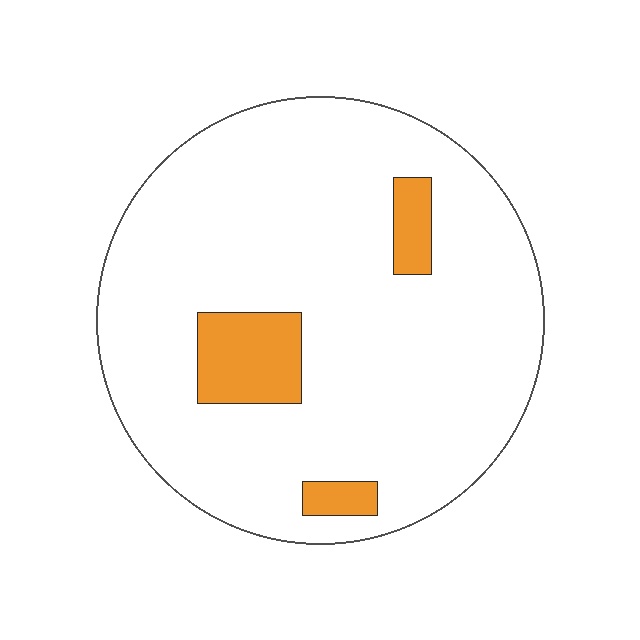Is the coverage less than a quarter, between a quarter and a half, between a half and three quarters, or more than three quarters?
Less than a quarter.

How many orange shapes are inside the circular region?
3.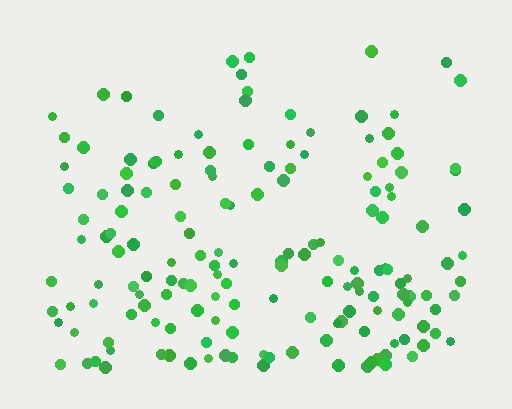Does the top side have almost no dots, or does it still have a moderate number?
Still a moderate number, just noticeably fewer than the bottom.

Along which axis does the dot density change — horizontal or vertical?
Vertical.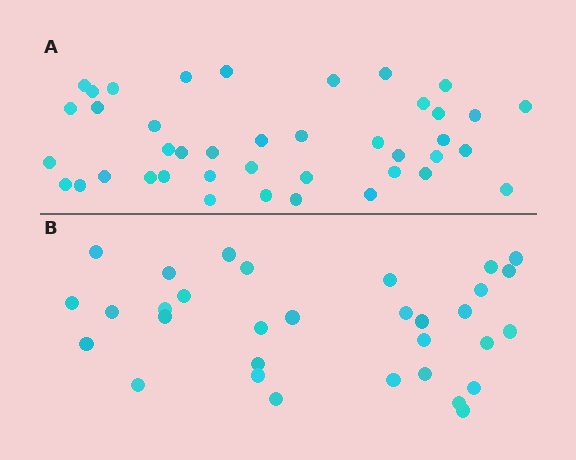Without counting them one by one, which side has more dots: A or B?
Region A (the top region) has more dots.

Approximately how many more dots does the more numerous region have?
Region A has roughly 8 or so more dots than region B.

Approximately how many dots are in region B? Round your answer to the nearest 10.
About 30 dots. (The exact count is 32, which rounds to 30.)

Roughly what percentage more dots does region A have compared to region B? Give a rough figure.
About 30% more.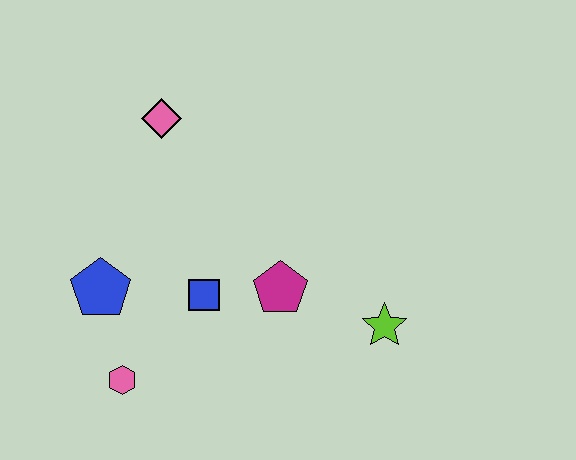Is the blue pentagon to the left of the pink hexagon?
Yes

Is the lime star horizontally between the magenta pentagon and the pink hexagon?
No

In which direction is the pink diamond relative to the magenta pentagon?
The pink diamond is above the magenta pentagon.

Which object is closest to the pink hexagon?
The blue pentagon is closest to the pink hexagon.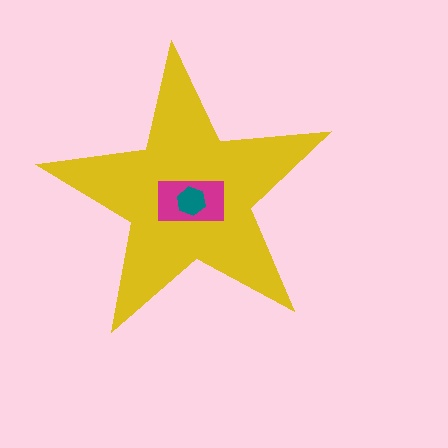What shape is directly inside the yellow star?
The magenta rectangle.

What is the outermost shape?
The yellow star.